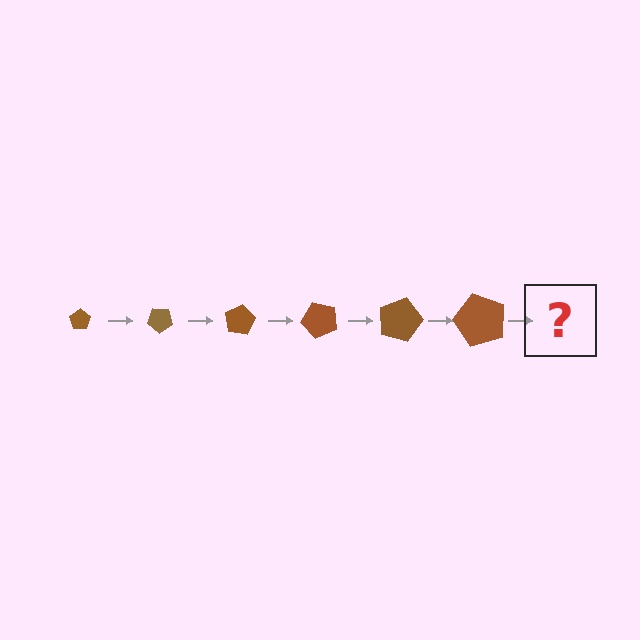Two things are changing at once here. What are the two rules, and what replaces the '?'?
The two rules are that the pentagon grows larger each step and it rotates 40 degrees each step. The '?' should be a pentagon, larger than the previous one and rotated 240 degrees from the start.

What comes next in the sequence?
The next element should be a pentagon, larger than the previous one and rotated 240 degrees from the start.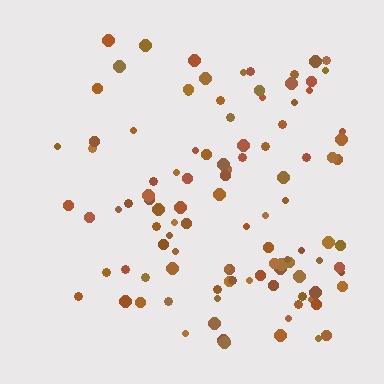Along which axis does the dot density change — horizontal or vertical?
Horizontal.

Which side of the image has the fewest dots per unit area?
The left.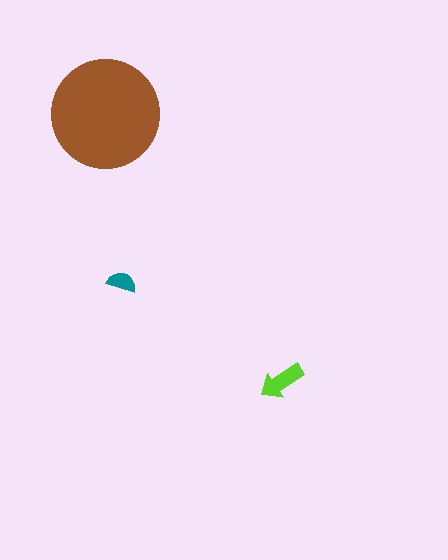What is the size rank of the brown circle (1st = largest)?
1st.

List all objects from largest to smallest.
The brown circle, the lime arrow, the teal semicircle.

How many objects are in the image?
There are 3 objects in the image.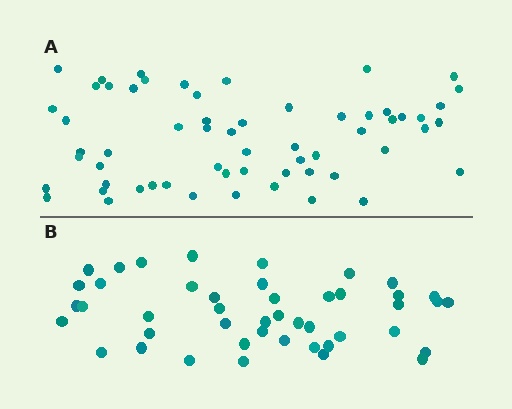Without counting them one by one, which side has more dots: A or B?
Region A (the top region) has more dots.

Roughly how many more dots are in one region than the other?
Region A has approximately 15 more dots than region B.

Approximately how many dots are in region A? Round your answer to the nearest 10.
About 60 dots.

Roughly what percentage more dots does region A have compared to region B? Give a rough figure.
About 35% more.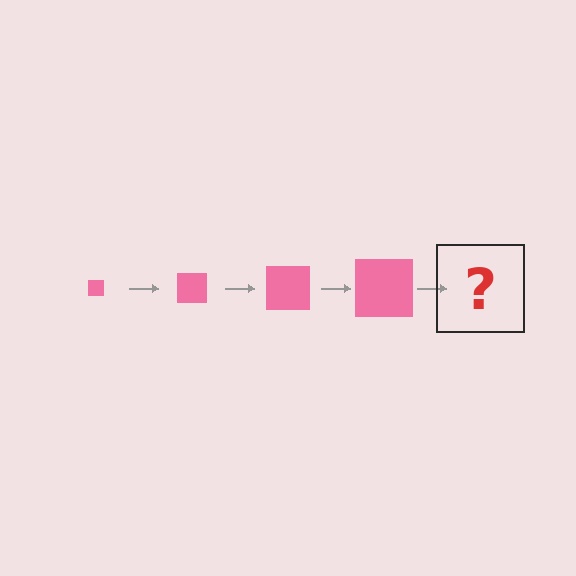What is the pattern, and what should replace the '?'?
The pattern is that the square gets progressively larger each step. The '?' should be a pink square, larger than the previous one.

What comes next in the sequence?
The next element should be a pink square, larger than the previous one.